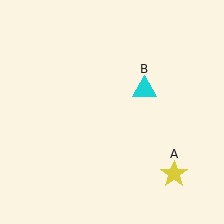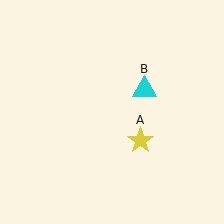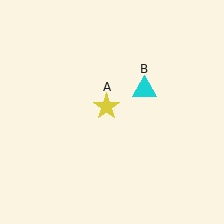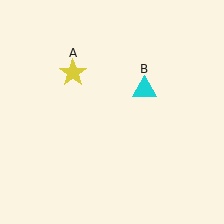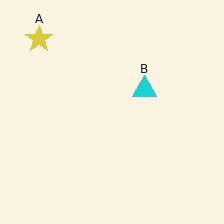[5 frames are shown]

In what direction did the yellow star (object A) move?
The yellow star (object A) moved up and to the left.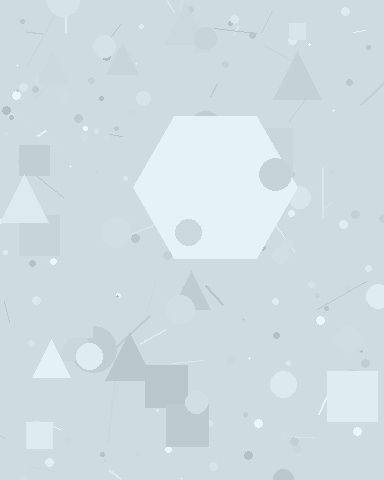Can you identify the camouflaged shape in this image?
The camouflaged shape is a hexagon.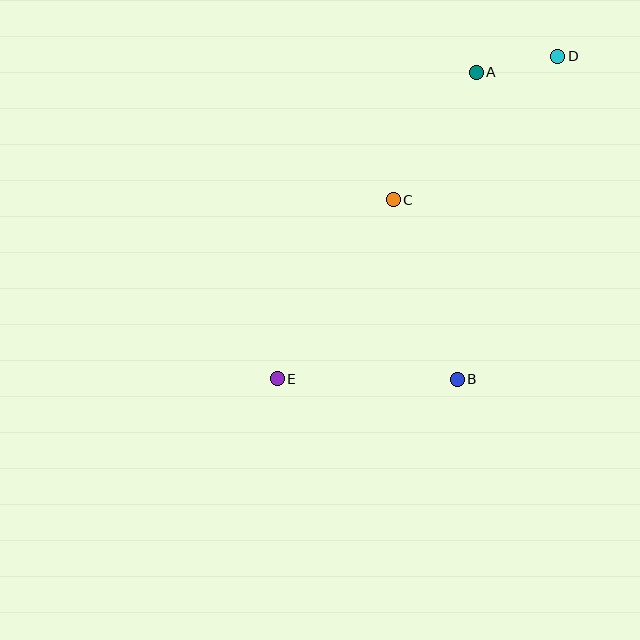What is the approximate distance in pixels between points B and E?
The distance between B and E is approximately 180 pixels.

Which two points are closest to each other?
Points A and D are closest to each other.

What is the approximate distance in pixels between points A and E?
The distance between A and E is approximately 365 pixels.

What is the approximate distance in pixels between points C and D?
The distance between C and D is approximately 218 pixels.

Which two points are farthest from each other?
Points D and E are farthest from each other.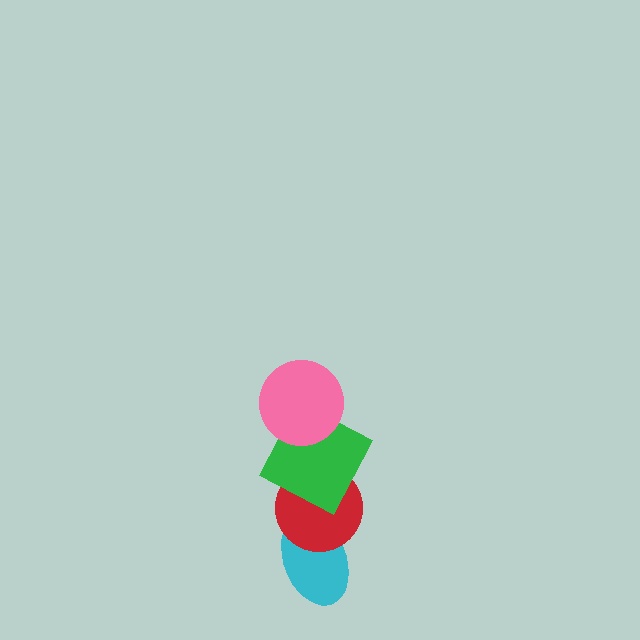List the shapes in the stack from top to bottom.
From top to bottom: the pink circle, the green square, the red circle, the cyan ellipse.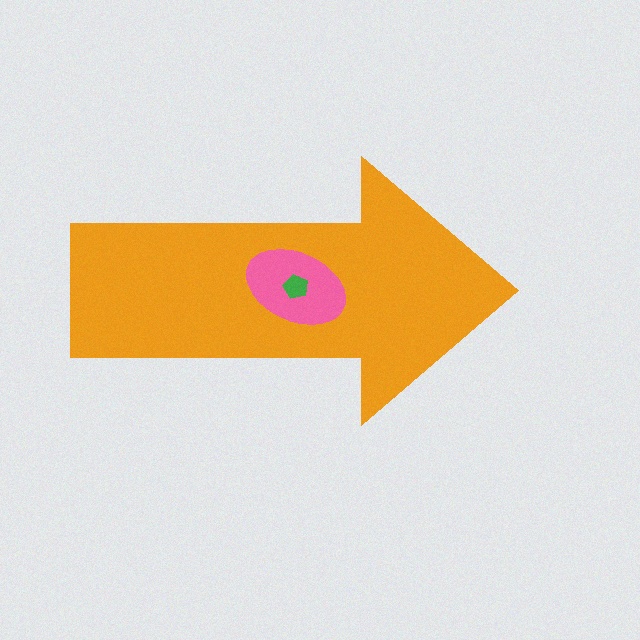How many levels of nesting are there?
3.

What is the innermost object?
The green pentagon.